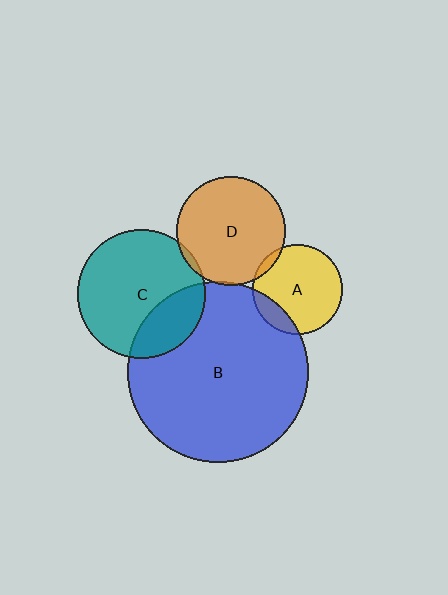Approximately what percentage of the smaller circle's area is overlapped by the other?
Approximately 5%.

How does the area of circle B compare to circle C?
Approximately 2.0 times.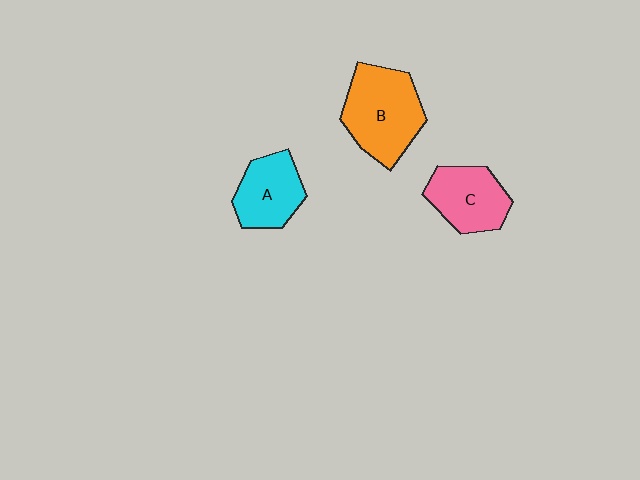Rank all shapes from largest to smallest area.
From largest to smallest: B (orange), C (pink), A (cyan).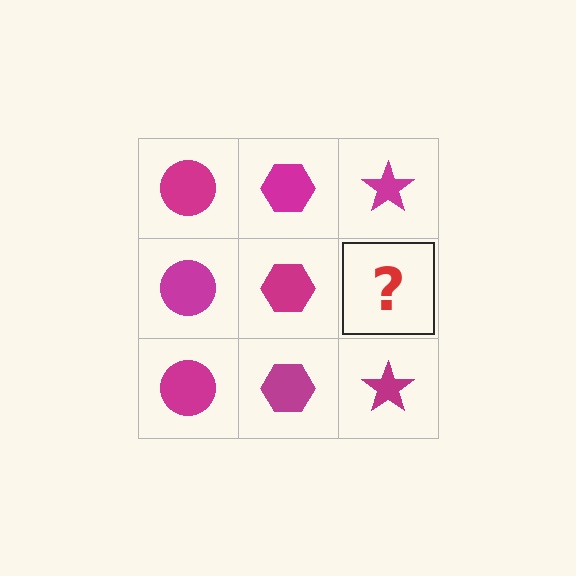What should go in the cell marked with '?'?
The missing cell should contain a magenta star.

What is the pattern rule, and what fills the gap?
The rule is that each column has a consistent shape. The gap should be filled with a magenta star.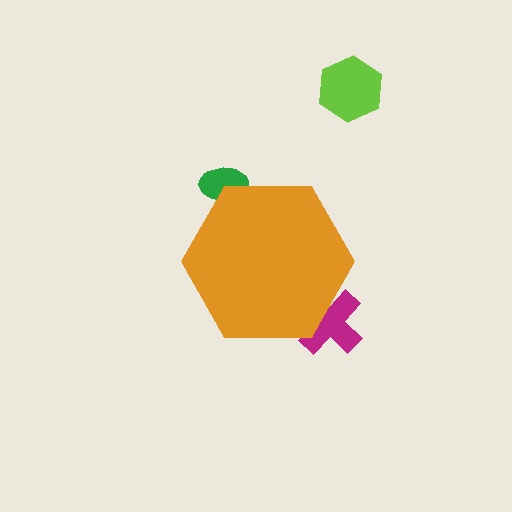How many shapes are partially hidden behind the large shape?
2 shapes are partially hidden.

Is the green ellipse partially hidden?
Yes, the green ellipse is partially hidden behind the orange hexagon.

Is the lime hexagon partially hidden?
No, the lime hexagon is fully visible.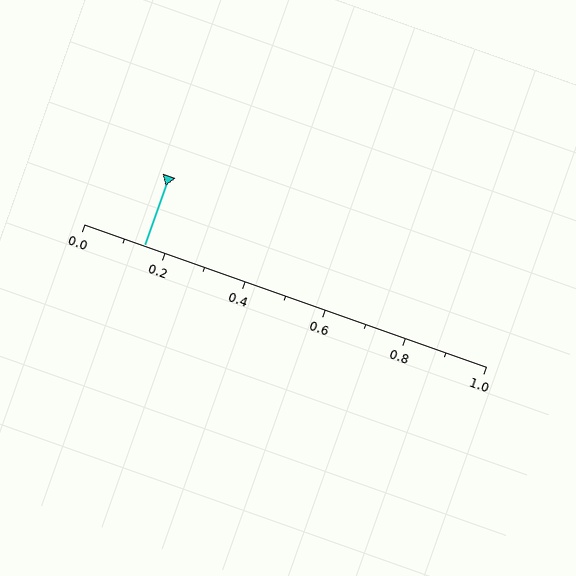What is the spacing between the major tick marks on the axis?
The major ticks are spaced 0.2 apart.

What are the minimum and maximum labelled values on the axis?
The axis runs from 0.0 to 1.0.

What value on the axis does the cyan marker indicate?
The marker indicates approximately 0.15.